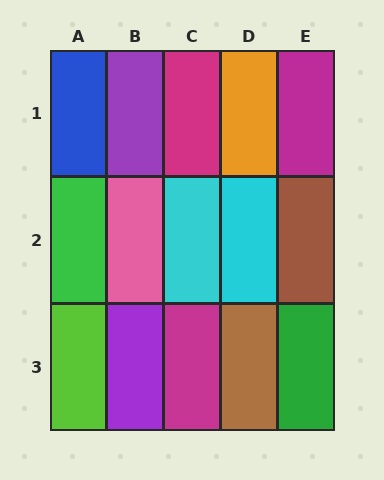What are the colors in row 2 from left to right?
Green, pink, cyan, cyan, brown.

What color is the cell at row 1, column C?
Magenta.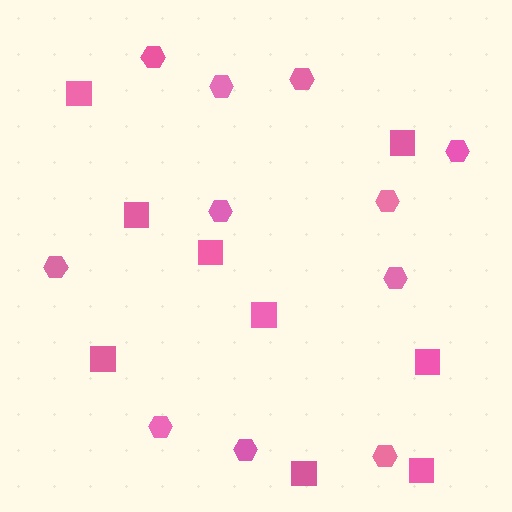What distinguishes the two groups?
There are 2 groups: one group of hexagons (11) and one group of squares (9).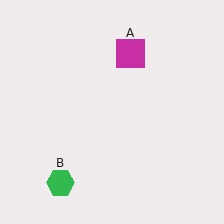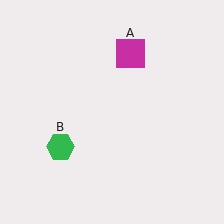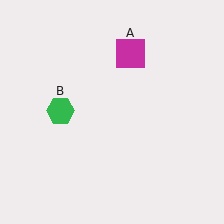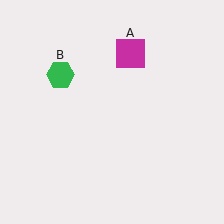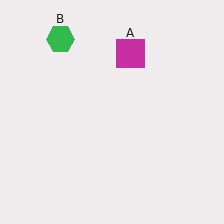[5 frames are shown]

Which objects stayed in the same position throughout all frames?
Magenta square (object A) remained stationary.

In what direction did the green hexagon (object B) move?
The green hexagon (object B) moved up.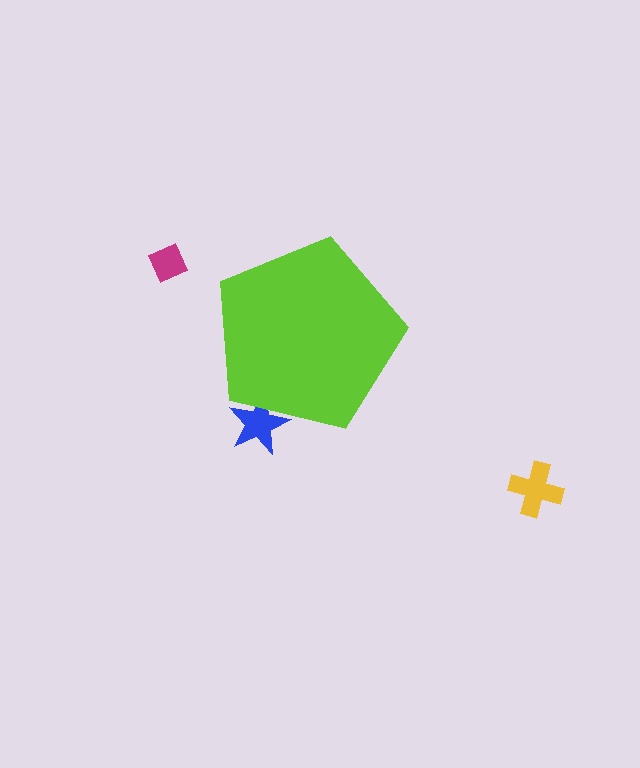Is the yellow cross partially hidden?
No, the yellow cross is fully visible.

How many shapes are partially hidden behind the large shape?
1 shape is partially hidden.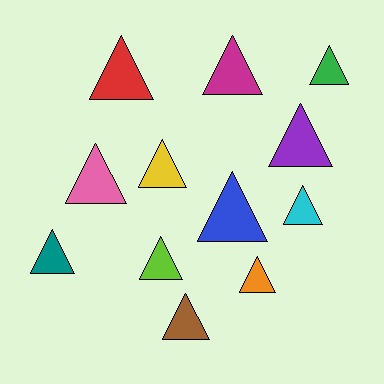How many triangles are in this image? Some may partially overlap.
There are 12 triangles.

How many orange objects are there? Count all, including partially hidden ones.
There is 1 orange object.